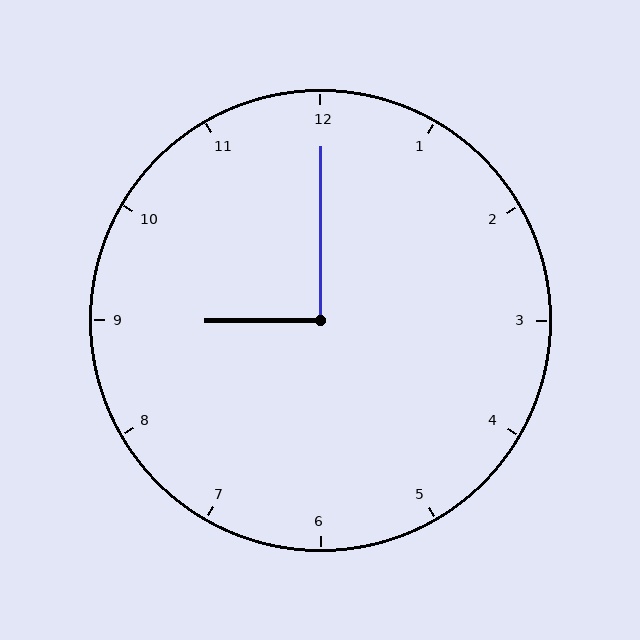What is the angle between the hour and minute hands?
Approximately 90 degrees.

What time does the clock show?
9:00.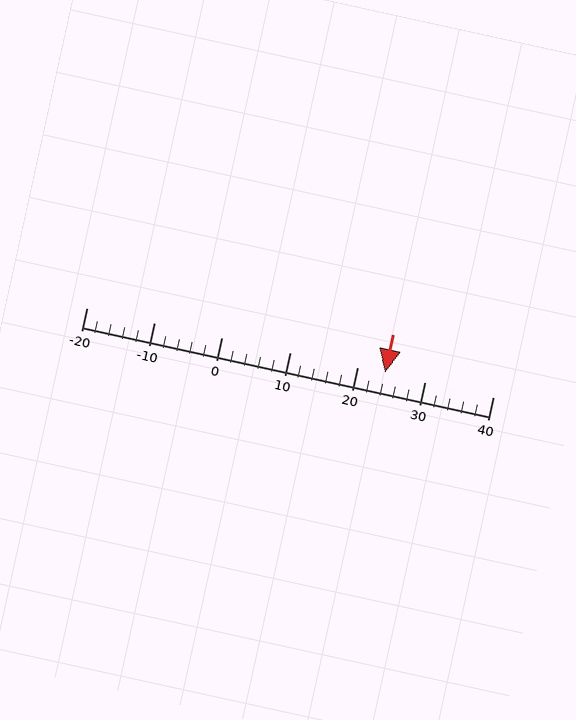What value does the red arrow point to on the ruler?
The red arrow points to approximately 24.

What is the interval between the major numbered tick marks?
The major tick marks are spaced 10 units apart.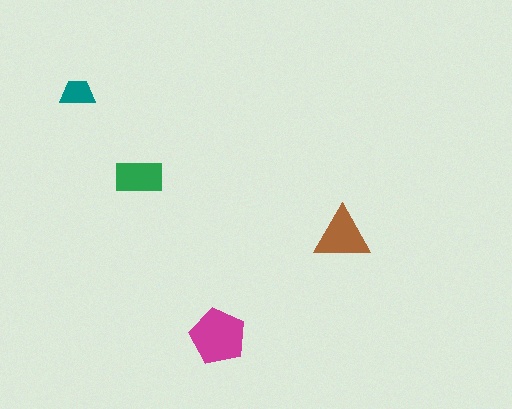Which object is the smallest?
The teal trapezoid.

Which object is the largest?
The magenta pentagon.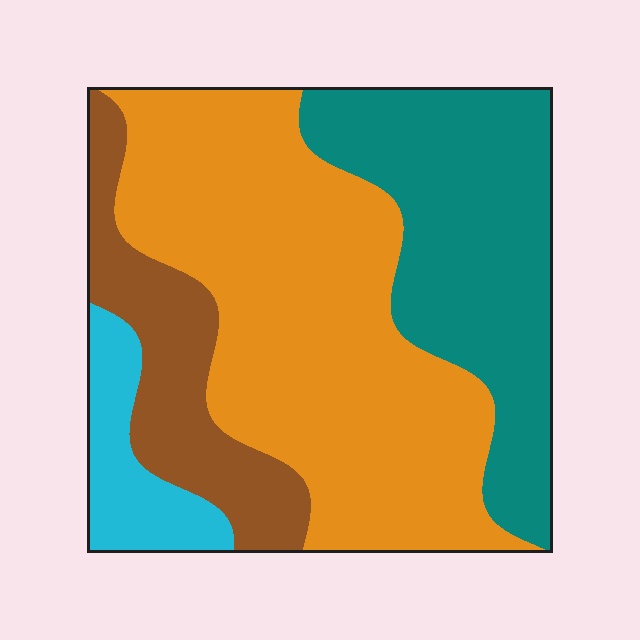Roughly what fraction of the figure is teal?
Teal takes up about one quarter (1/4) of the figure.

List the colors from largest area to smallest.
From largest to smallest: orange, teal, brown, cyan.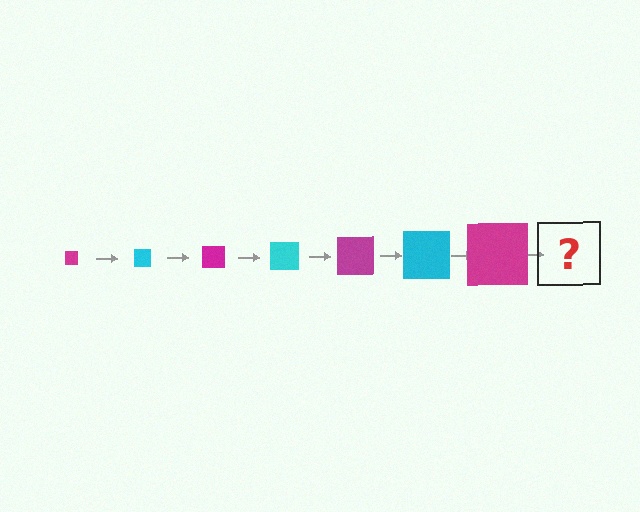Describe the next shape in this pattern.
It should be a cyan square, larger than the previous one.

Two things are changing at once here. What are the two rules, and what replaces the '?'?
The two rules are that the square grows larger each step and the color cycles through magenta and cyan. The '?' should be a cyan square, larger than the previous one.